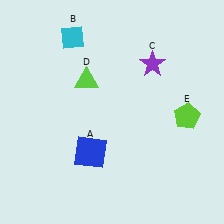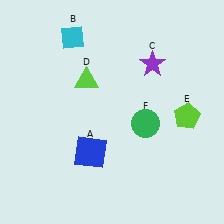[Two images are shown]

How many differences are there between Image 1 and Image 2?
There is 1 difference between the two images.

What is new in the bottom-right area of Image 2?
A green circle (F) was added in the bottom-right area of Image 2.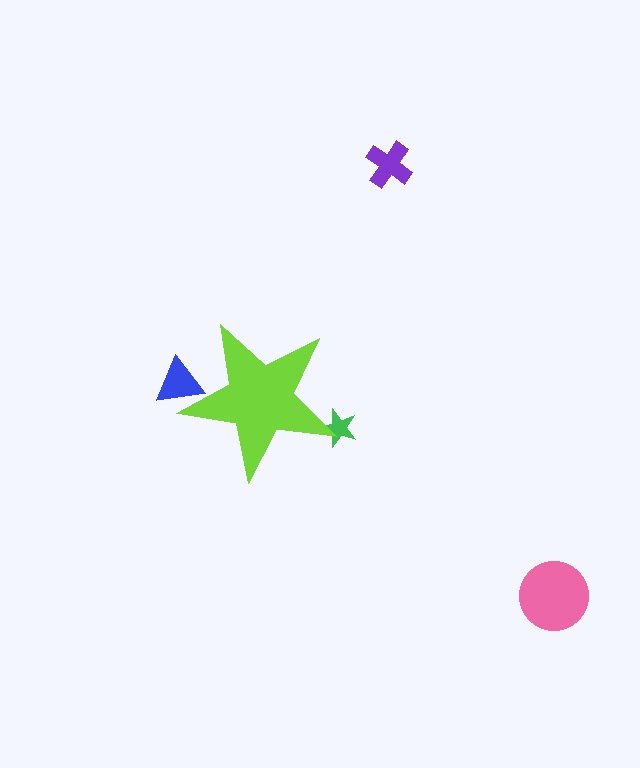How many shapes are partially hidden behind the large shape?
2 shapes are partially hidden.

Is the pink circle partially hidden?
No, the pink circle is fully visible.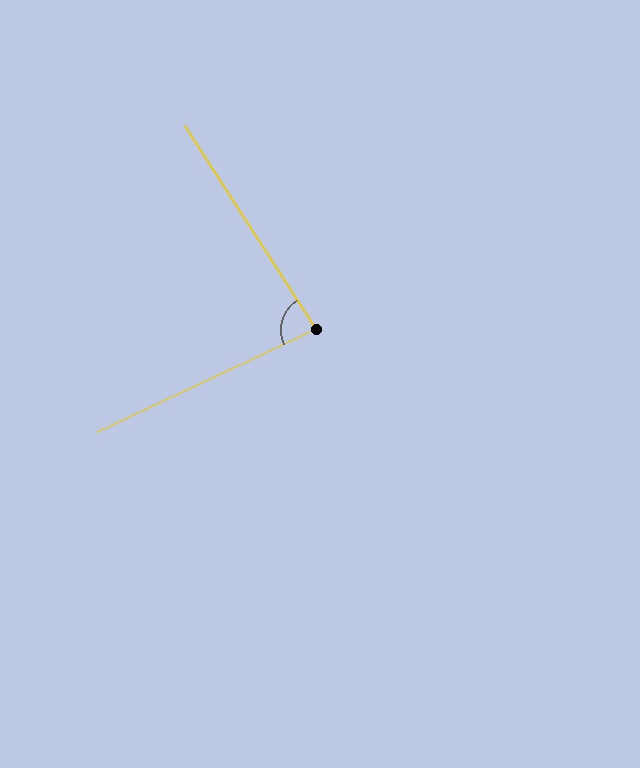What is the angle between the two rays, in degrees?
Approximately 82 degrees.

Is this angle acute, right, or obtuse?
It is acute.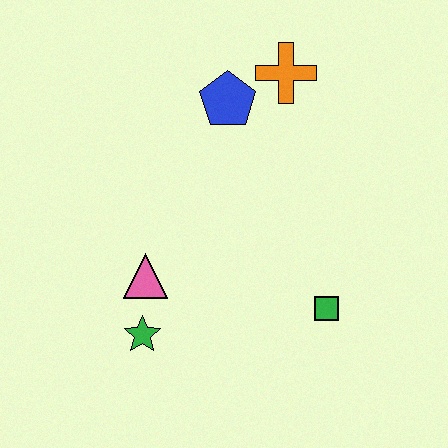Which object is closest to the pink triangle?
The green star is closest to the pink triangle.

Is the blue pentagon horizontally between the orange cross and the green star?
Yes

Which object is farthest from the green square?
The orange cross is farthest from the green square.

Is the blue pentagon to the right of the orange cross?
No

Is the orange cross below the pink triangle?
No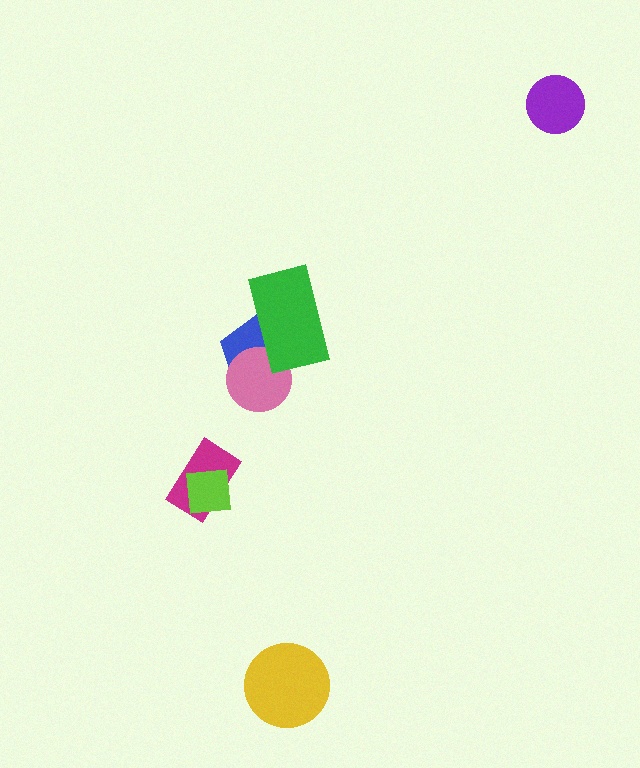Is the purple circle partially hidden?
No, no other shape covers it.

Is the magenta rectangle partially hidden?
Yes, it is partially covered by another shape.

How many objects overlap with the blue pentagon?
2 objects overlap with the blue pentagon.